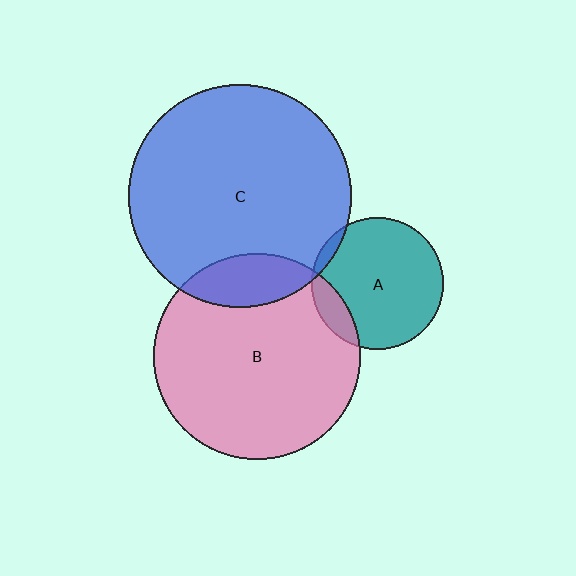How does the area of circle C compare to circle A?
Approximately 2.9 times.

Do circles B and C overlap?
Yes.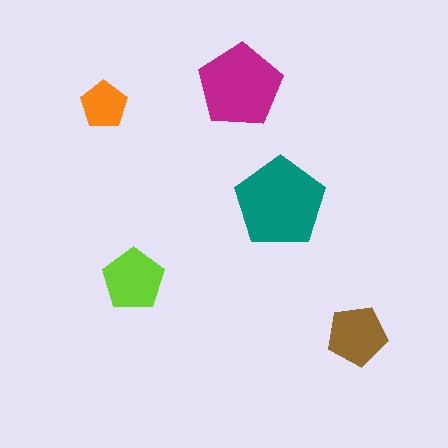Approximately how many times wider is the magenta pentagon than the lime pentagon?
About 1.5 times wider.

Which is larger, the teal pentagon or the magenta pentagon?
The teal one.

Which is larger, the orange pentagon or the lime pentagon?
The lime one.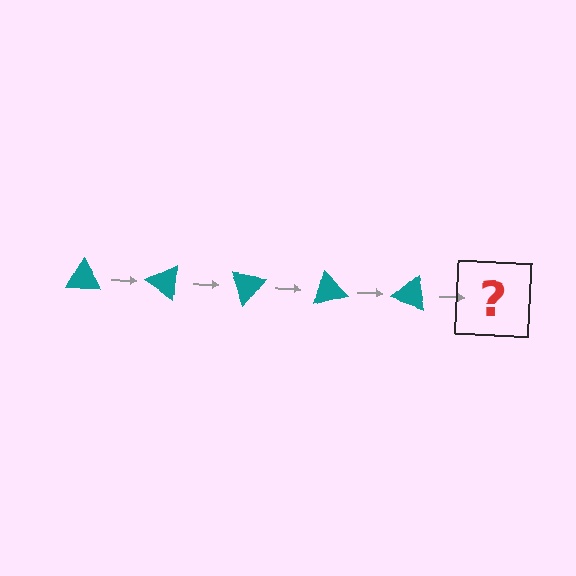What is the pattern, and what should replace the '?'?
The pattern is that the triangle rotates 35 degrees each step. The '?' should be a teal triangle rotated 175 degrees.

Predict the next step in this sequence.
The next step is a teal triangle rotated 175 degrees.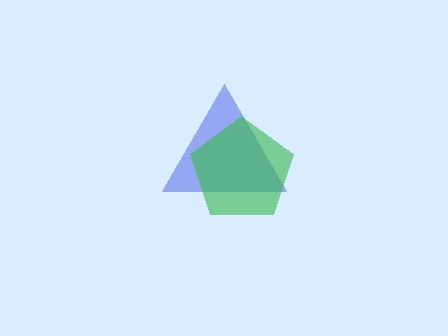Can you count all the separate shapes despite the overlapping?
Yes, there are 2 separate shapes.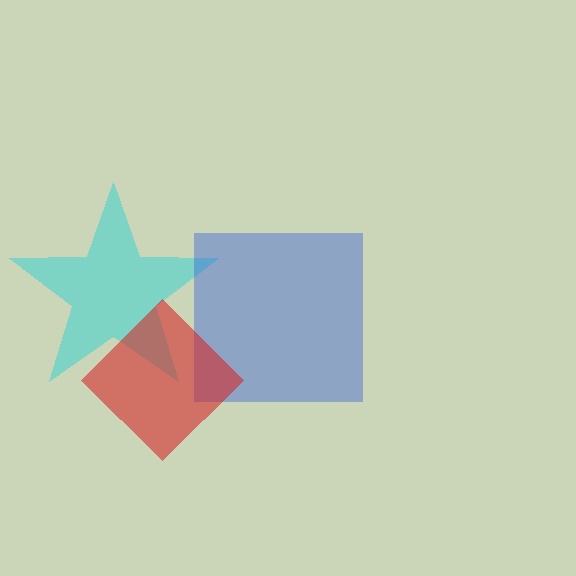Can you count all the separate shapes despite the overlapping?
Yes, there are 3 separate shapes.